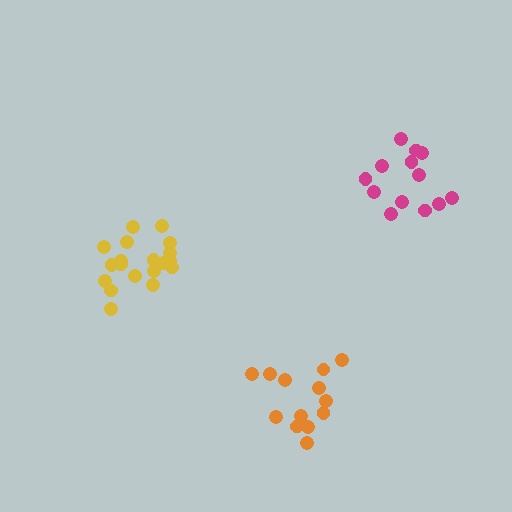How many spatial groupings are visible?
There are 3 spatial groupings.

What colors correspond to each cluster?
The clusters are colored: yellow, orange, magenta.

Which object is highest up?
The magenta cluster is topmost.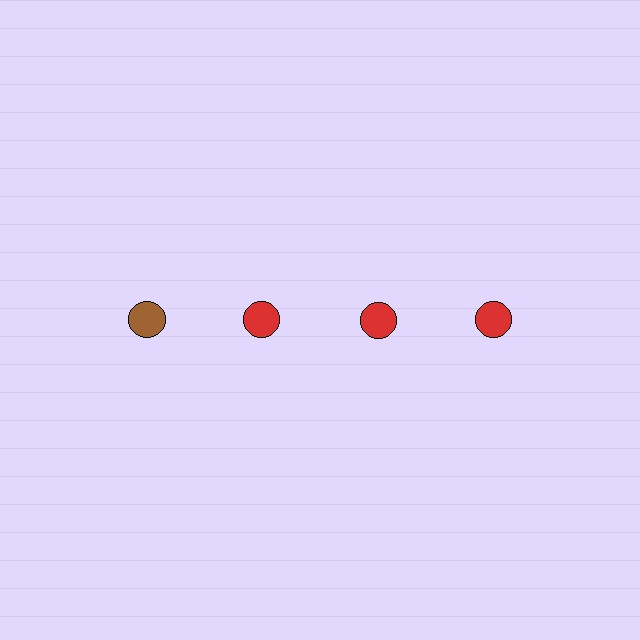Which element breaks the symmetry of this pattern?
The brown circle in the top row, leftmost column breaks the symmetry. All other shapes are red circles.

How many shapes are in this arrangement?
There are 4 shapes arranged in a grid pattern.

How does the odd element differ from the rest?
It has a different color: brown instead of red.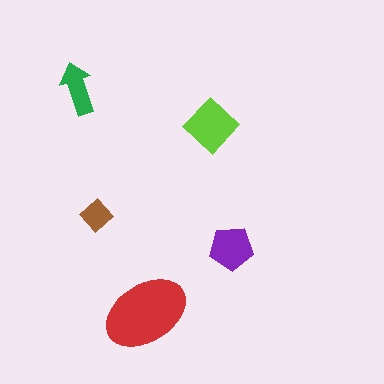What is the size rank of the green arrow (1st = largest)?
4th.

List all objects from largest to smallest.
The red ellipse, the lime diamond, the purple pentagon, the green arrow, the brown diamond.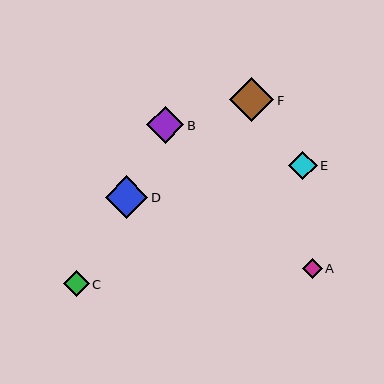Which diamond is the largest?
Diamond F is the largest with a size of approximately 45 pixels.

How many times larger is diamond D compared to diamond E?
Diamond D is approximately 1.5 times the size of diamond E.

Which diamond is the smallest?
Diamond A is the smallest with a size of approximately 20 pixels.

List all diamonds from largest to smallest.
From largest to smallest: F, D, B, E, C, A.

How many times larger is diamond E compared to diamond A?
Diamond E is approximately 1.4 times the size of diamond A.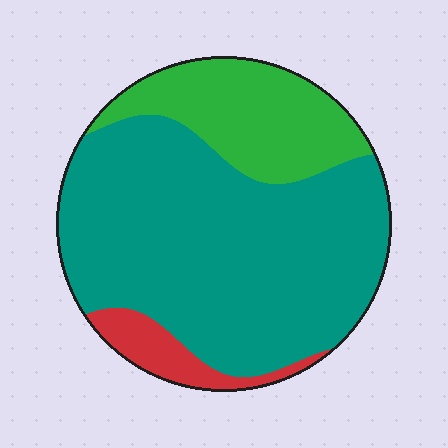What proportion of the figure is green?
Green covers roughly 25% of the figure.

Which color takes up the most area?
Teal, at roughly 70%.